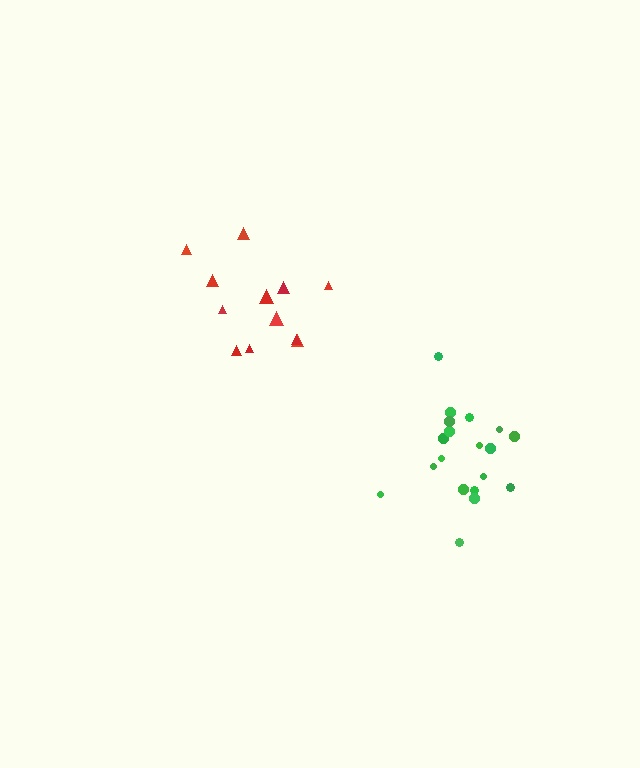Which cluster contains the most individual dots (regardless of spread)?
Green (19).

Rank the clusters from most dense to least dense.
green, red.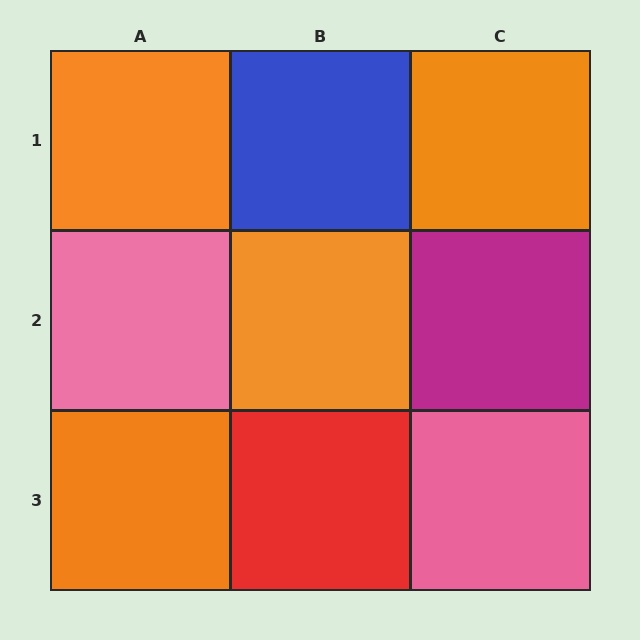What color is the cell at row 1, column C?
Orange.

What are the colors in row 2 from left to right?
Pink, orange, magenta.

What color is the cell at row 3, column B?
Red.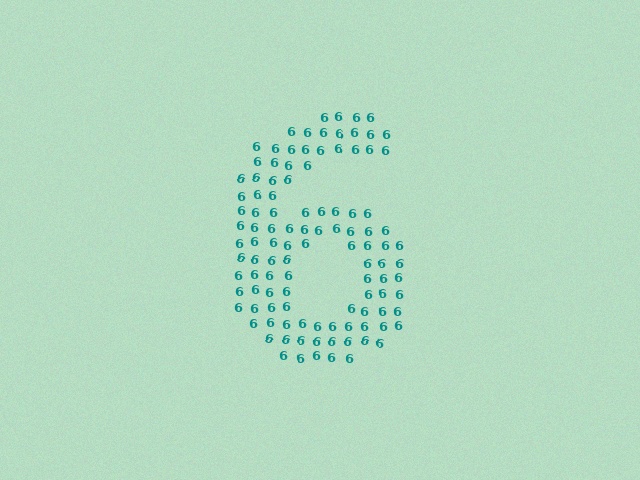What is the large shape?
The large shape is the digit 6.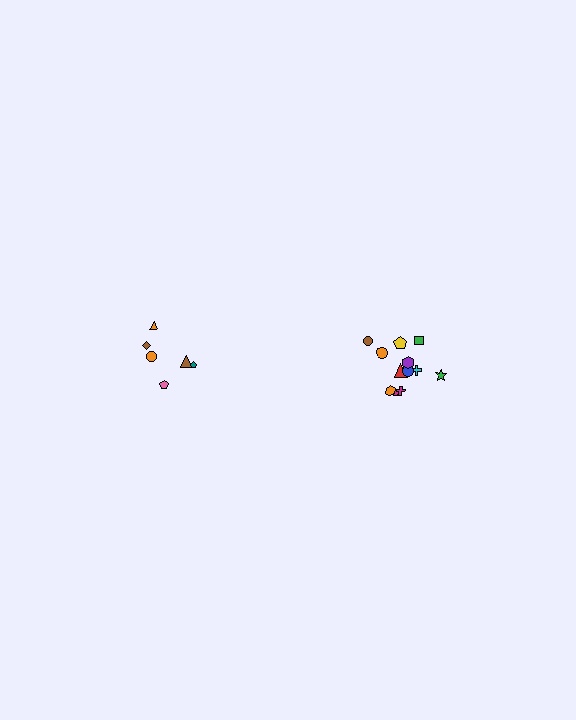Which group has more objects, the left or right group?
The right group.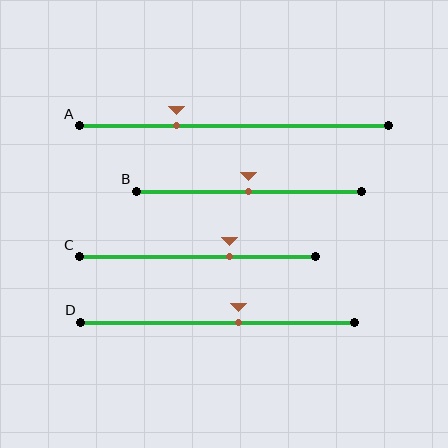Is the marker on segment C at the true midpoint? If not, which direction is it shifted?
No, the marker on segment C is shifted to the right by about 14% of the segment length.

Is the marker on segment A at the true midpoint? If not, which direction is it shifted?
No, the marker on segment A is shifted to the left by about 19% of the segment length.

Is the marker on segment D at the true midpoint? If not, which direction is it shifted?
No, the marker on segment D is shifted to the right by about 8% of the segment length.